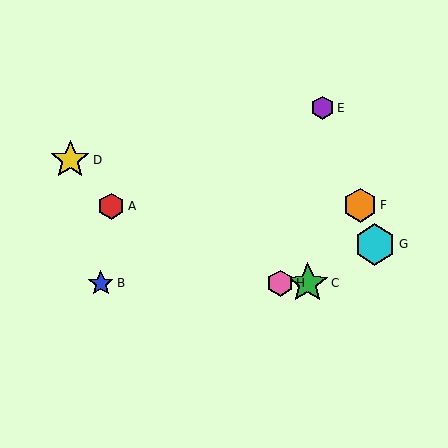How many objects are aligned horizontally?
3 objects (B, C, H) are aligned horizontally.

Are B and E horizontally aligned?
No, B is at y≈283 and E is at y≈108.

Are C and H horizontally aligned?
Yes, both are at y≈283.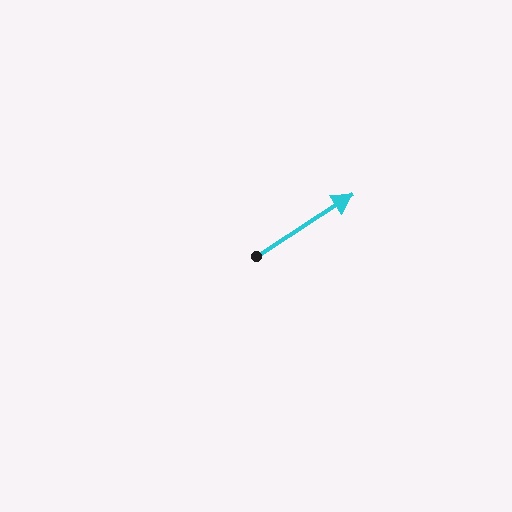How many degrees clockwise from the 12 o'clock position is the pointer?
Approximately 57 degrees.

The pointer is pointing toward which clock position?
Roughly 2 o'clock.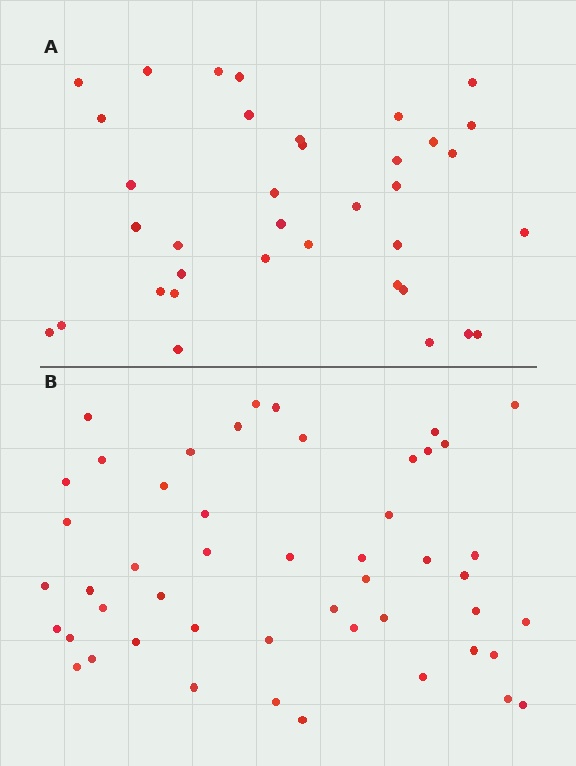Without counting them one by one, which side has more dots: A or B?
Region B (the bottom region) has more dots.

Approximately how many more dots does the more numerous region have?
Region B has approximately 15 more dots than region A.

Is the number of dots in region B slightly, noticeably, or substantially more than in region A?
Region B has noticeably more, but not dramatically so. The ratio is roughly 1.4 to 1.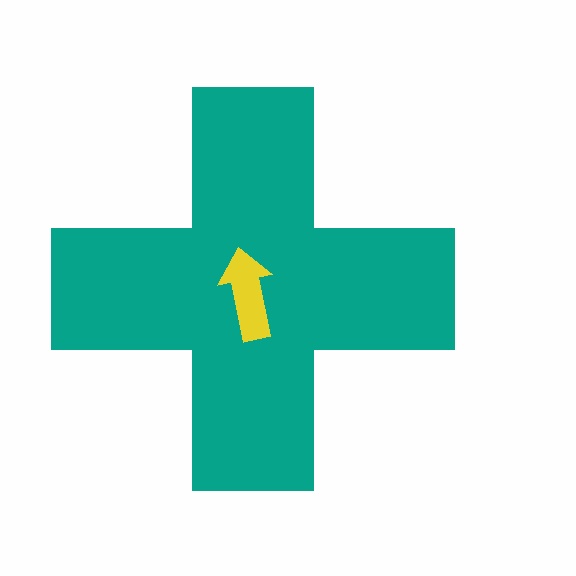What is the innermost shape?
The yellow arrow.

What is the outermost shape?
The teal cross.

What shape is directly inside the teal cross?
The yellow arrow.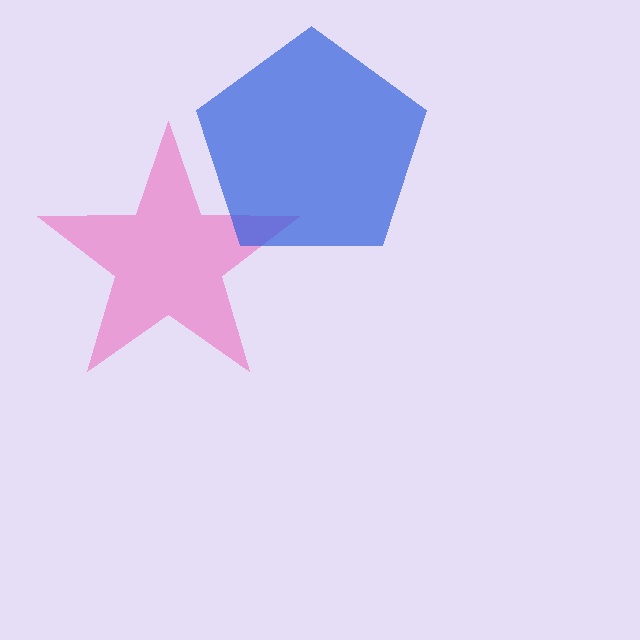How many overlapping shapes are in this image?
There are 2 overlapping shapes in the image.